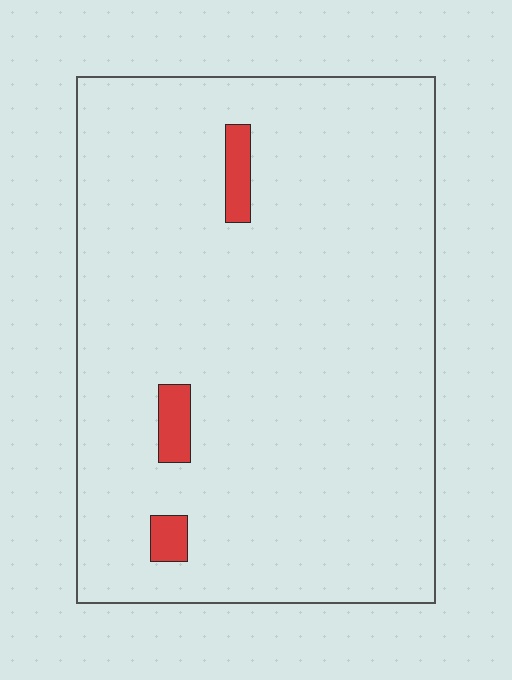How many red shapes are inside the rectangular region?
3.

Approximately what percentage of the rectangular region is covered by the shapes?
Approximately 5%.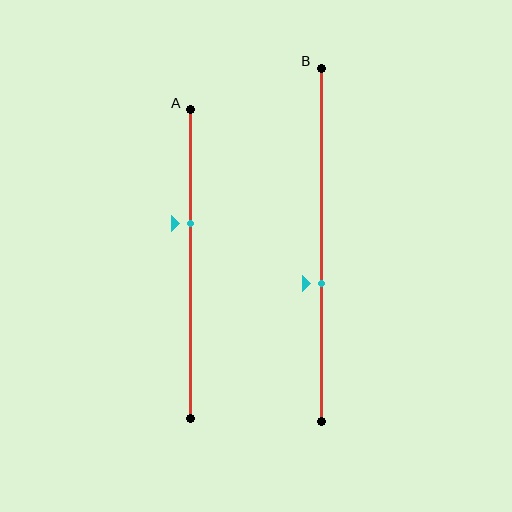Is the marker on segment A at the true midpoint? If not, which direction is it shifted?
No, the marker on segment A is shifted upward by about 13% of the segment length.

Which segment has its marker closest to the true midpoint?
Segment B has its marker closest to the true midpoint.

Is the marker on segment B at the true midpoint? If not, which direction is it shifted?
No, the marker on segment B is shifted downward by about 11% of the segment length.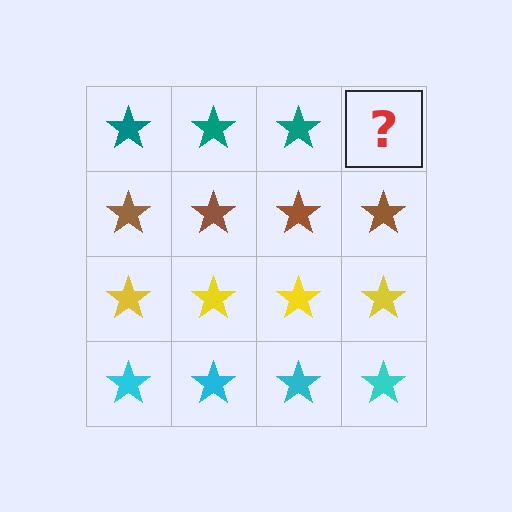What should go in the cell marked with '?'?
The missing cell should contain a teal star.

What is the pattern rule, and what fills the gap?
The rule is that each row has a consistent color. The gap should be filled with a teal star.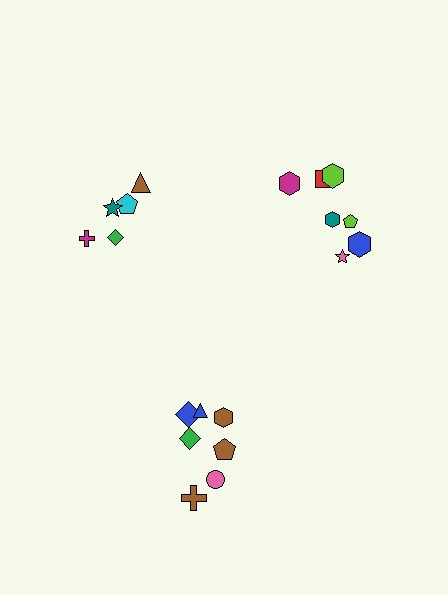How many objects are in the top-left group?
There are 5 objects.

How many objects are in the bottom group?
There are 7 objects.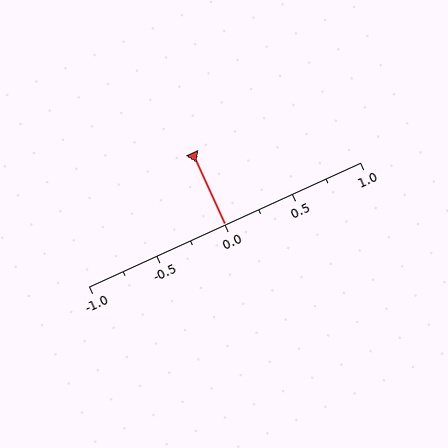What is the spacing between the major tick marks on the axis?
The major ticks are spaced 0.5 apart.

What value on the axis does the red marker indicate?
The marker indicates approximately 0.